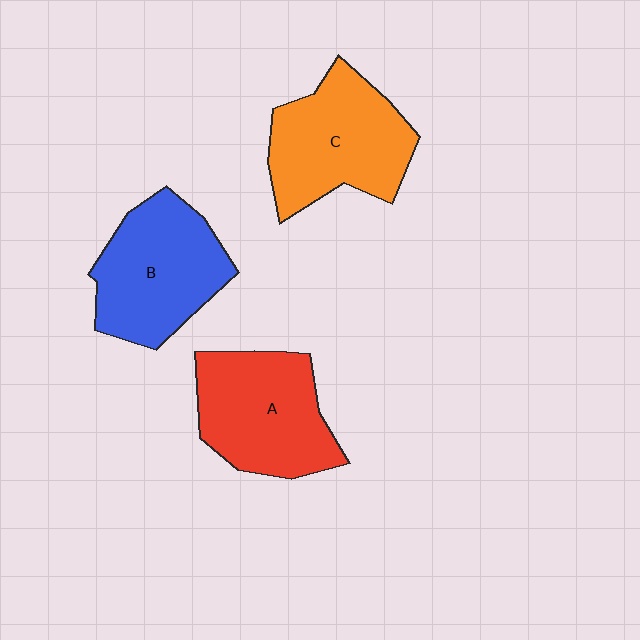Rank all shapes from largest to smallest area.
From largest to smallest: C (orange), B (blue), A (red).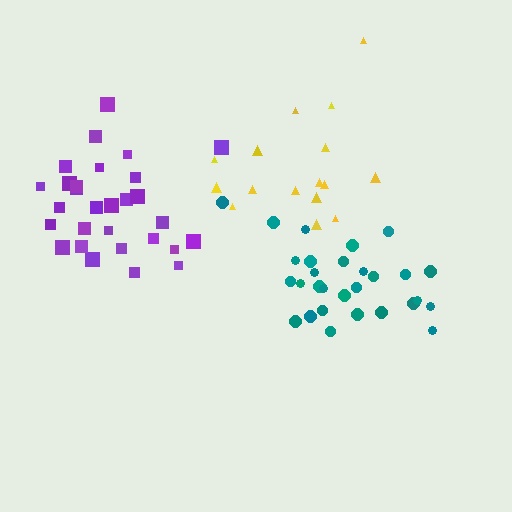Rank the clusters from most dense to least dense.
purple, teal, yellow.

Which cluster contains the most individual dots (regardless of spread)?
Purple (30).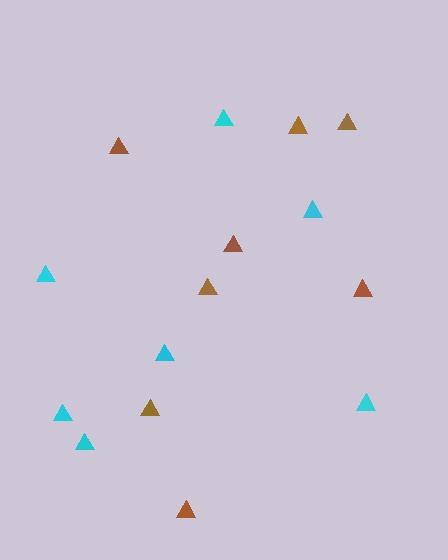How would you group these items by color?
There are 2 groups: one group of brown triangles (8) and one group of cyan triangles (7).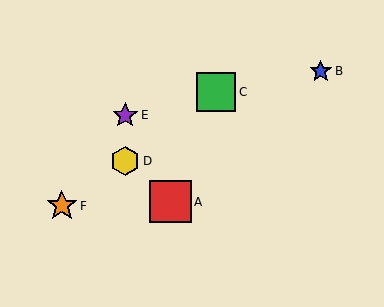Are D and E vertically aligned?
Yes, both are at x≈125.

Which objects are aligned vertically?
Objects D, E are aligned vertically.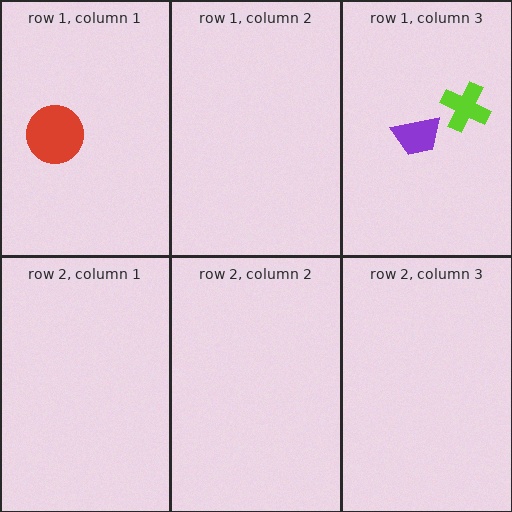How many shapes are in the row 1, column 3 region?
2.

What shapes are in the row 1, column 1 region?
The red circle.